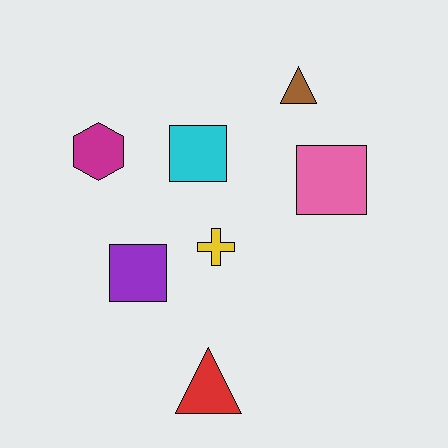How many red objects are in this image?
There is 1 red object.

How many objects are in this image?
There are 7 objects.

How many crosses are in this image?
There is 1 cross.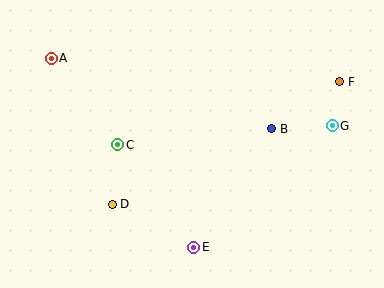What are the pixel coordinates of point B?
Point B is at (272, 129).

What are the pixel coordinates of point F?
Point F is at (340, 82).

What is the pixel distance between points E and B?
The distance between E and B is 142 pixels.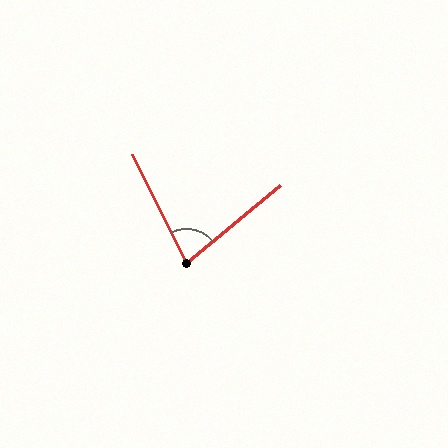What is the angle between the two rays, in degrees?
Approximately 76 degrees.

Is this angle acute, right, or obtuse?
It is acute.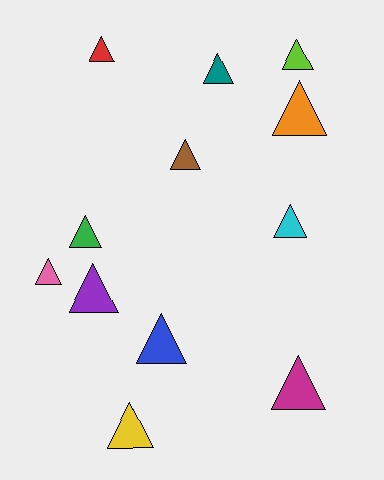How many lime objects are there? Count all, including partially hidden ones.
There is 1 lime object.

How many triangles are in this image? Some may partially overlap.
There are 12 triangles.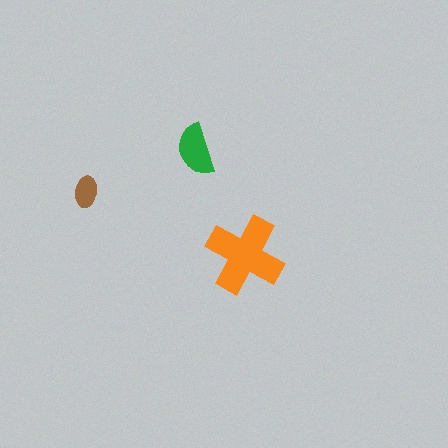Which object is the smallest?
The brown ellipse.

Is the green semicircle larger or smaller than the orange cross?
Smaller.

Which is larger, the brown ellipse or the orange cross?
The orange cross.